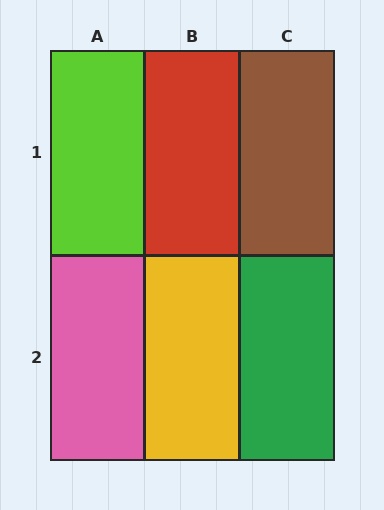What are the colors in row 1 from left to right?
Lime, red, brown.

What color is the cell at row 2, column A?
Pink.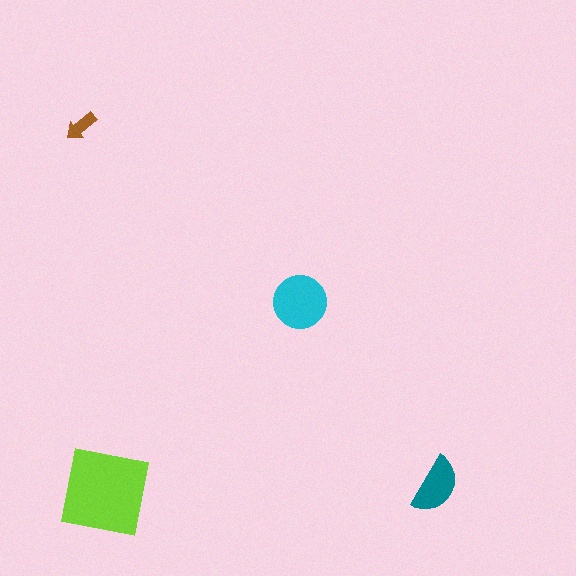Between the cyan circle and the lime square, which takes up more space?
The lime square.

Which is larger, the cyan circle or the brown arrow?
The cyan circle.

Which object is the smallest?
The brown arrow.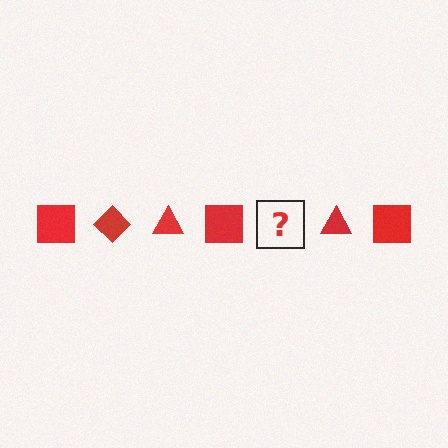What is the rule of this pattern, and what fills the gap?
The rule is that the pattern cycles through square, diamond, triangle shapes in red. The gap should be filled with a red diamond.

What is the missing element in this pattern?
The missing element is a red diamond.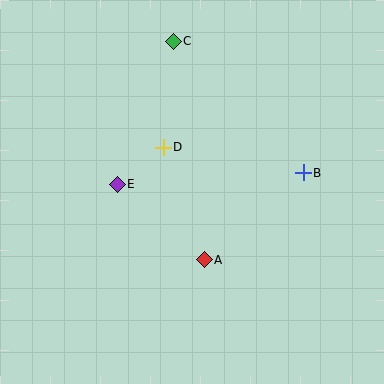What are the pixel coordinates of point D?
Point D is at (163, 147).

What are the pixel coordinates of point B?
Point B is at (303, 173).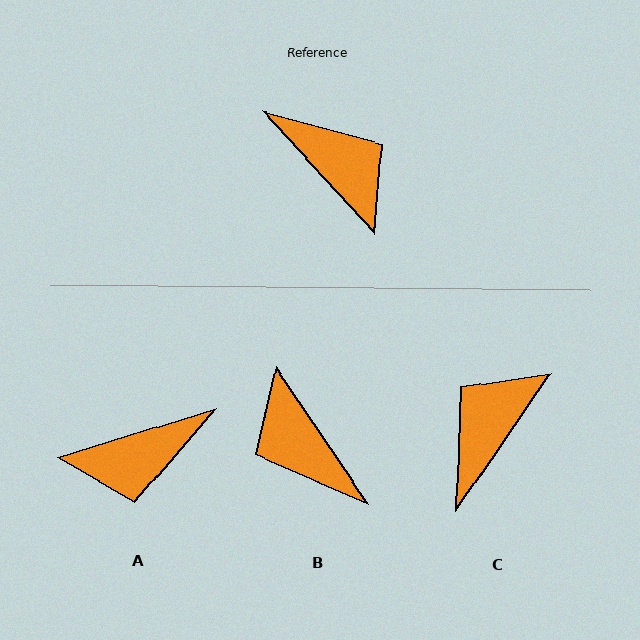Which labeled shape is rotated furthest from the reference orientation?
B, about 172 degrees away.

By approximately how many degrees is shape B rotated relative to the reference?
Approximately 172 degrees counter-clockwise.